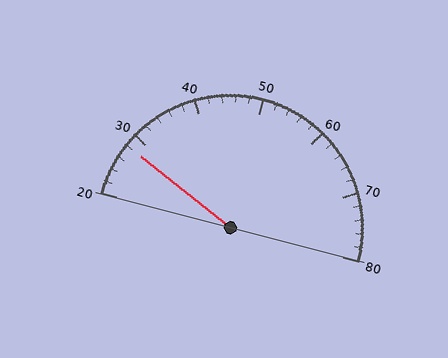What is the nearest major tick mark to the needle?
The nearest major tick mark is 30.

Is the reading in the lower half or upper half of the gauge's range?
The reading is in the lower half of the range (20 to 80).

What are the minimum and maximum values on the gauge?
The gauge ranges from 20 to 80.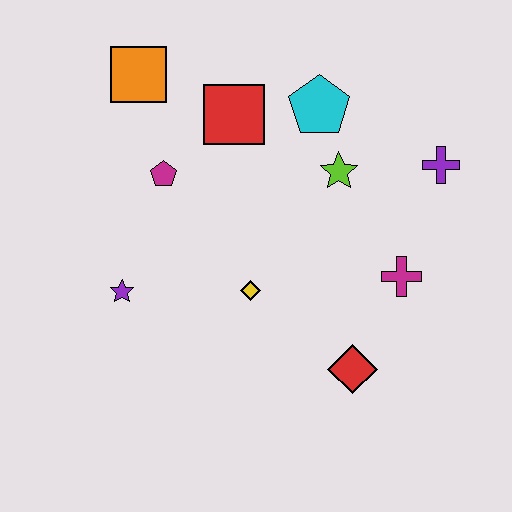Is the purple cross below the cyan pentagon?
Yes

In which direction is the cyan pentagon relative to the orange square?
The cyan pentagon is to the right of the orange square.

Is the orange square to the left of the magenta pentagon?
Yes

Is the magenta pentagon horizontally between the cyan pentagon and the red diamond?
No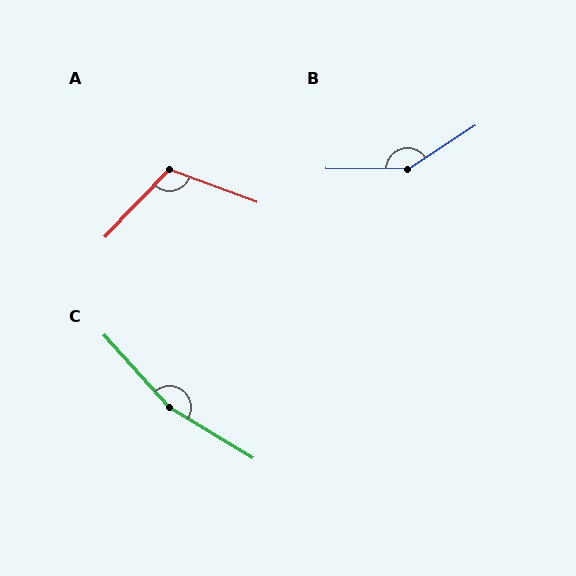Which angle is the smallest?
A, at approximately 114 degrees.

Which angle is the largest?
C, at approximately 163 degrees.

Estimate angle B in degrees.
Approximately 146 degrees.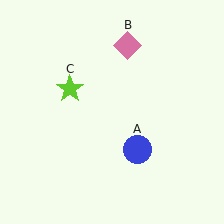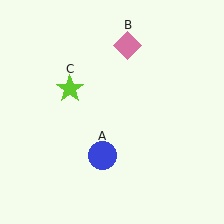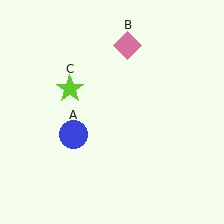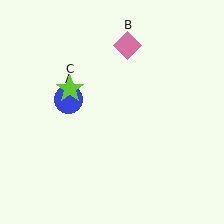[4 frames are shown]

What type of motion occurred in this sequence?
The blue circle (object A) rotated clockwise around the center of the scene.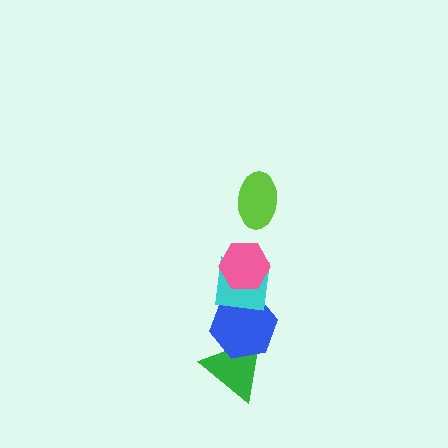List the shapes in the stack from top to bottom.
From top to bottom: the lime ellipse, the pink hexagon, the cyan square, the blue hexagon, the green triangle.